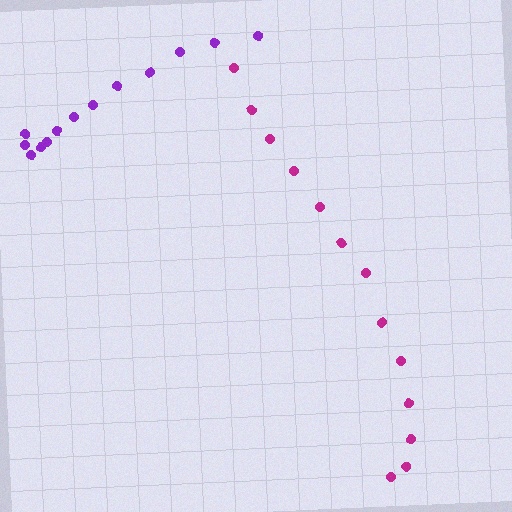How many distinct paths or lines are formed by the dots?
There are 2 distinct paths.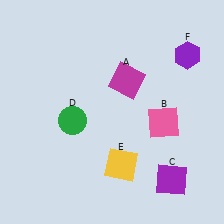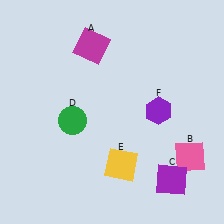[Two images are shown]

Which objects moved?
The objects that moved are: the magenta square (A), the pink square (B), the purple hexagon (F).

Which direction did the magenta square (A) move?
The magenta square (A) moved left.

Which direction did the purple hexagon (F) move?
The purple hexagon (F) moved down.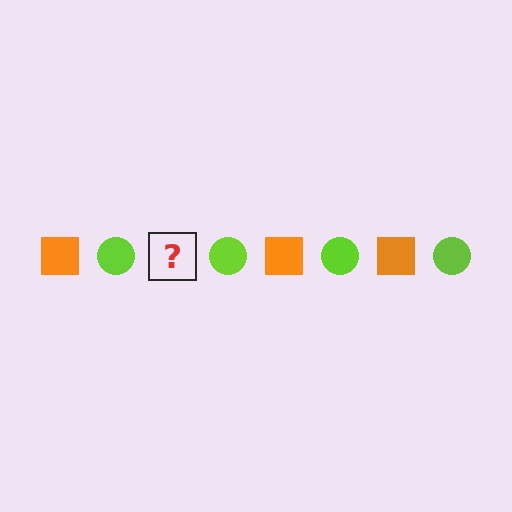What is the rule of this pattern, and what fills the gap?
The rule is that the pattern alternates between orange square and lime circle. The gap should be filled with an orange square.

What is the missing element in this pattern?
The missing element is an orange square.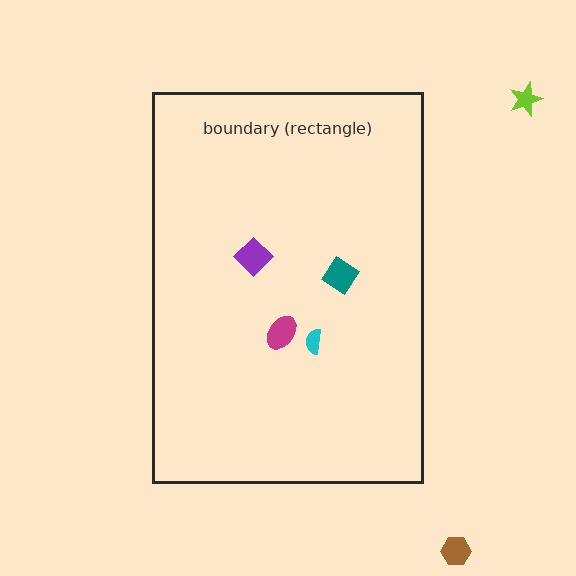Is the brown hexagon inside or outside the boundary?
Outside.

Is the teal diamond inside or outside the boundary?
Inside.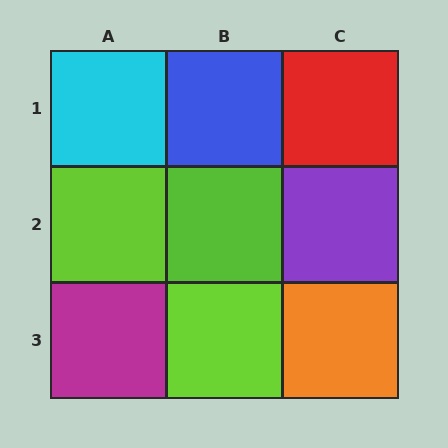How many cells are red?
1 cell is red.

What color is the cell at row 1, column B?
Blue.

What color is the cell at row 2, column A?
Lime.